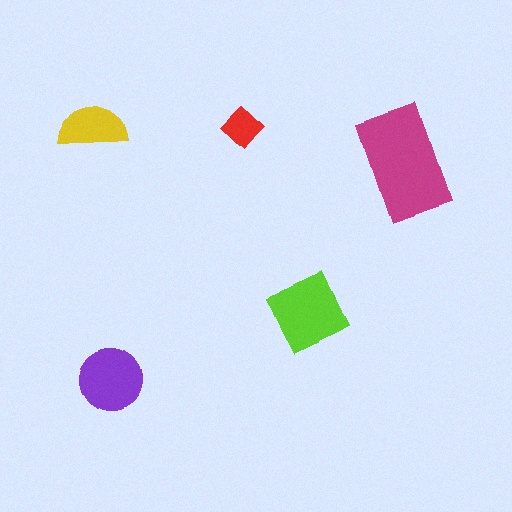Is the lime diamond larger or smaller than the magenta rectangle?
Smaller.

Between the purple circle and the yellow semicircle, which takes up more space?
The purple circle.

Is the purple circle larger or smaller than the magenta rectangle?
Smaller.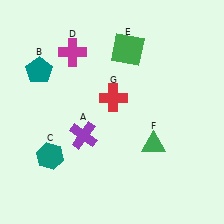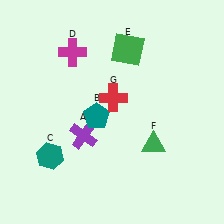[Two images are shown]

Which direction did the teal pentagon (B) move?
The teal pentagon (B) moved right.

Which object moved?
The teal pentagon (B) moved right.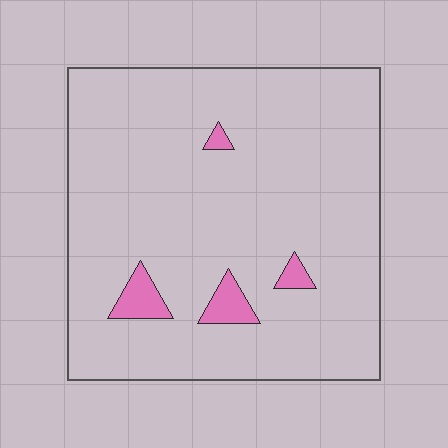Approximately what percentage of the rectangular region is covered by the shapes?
Approximately 5%.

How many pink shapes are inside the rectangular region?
4.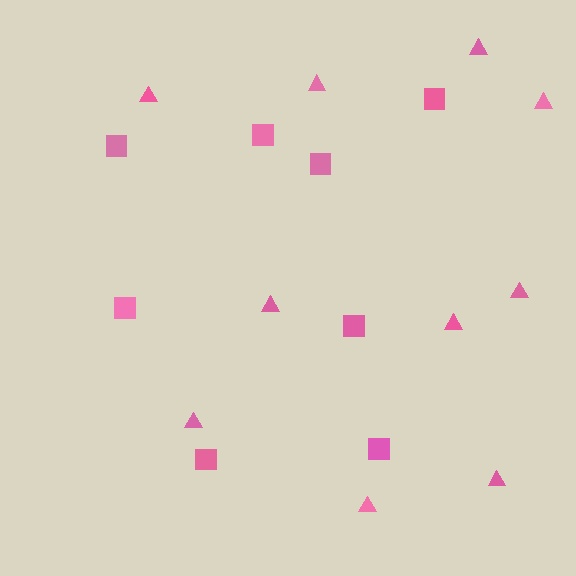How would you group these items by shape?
There are 2 groups: one group of triangles (10) and one group of squares (8).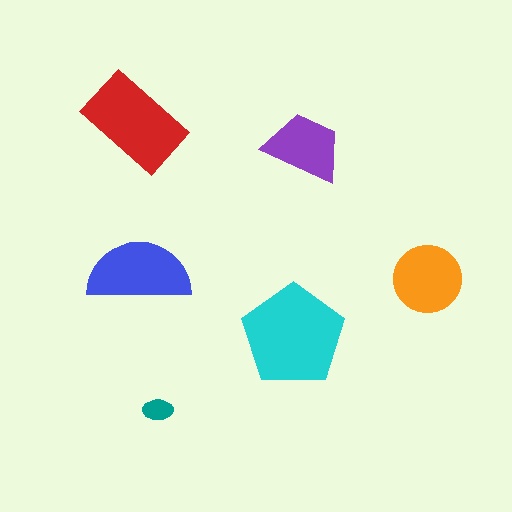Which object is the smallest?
The teal ellipse.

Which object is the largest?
The cyan pentagon.